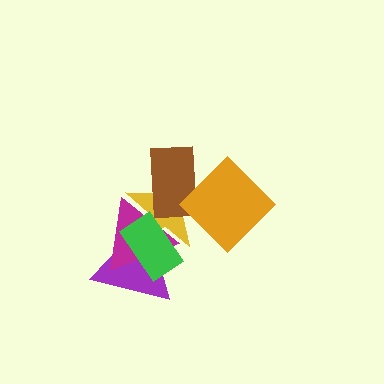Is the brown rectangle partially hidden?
Yes, it is partially covered by another shape.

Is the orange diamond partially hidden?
No, no other shape covers it.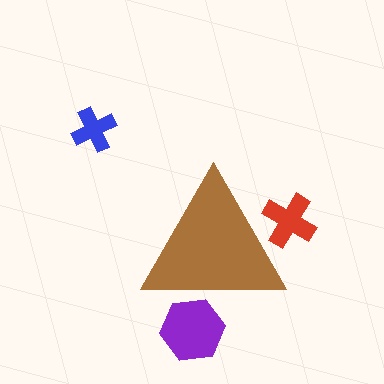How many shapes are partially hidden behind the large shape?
2 shapes are partially hidden.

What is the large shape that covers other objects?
A brown triangle.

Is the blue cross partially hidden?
No, the blue cross is fully visible.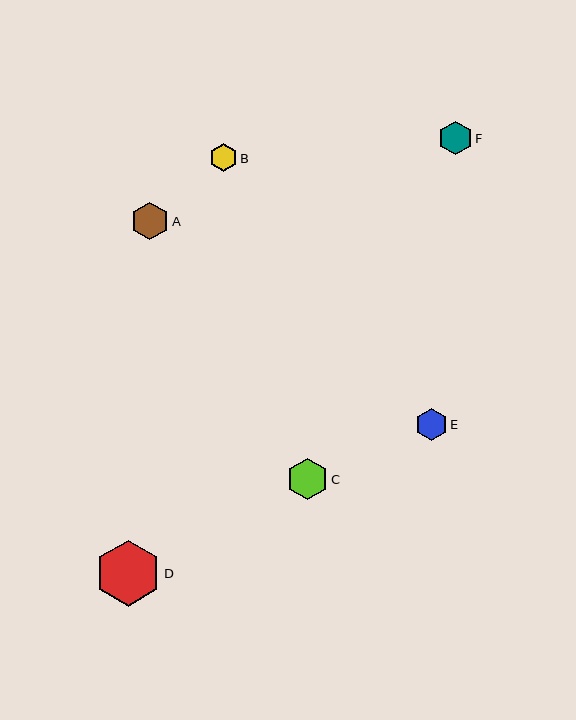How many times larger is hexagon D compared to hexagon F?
Hexagon D is approximately 2.0 times the size of hexagon F.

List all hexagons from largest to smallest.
From largest to smallest: D, C, A, F, E, B.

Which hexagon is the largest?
Hexagon D is the largest with a size of approximately 66 pixels.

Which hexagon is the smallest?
Hexagon B is the smallest with a size of approximately 27 pixels.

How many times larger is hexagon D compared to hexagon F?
Hexagon D is approximately 2.0 times the size of hexagon F.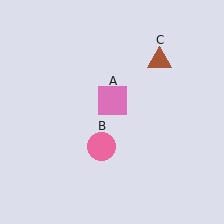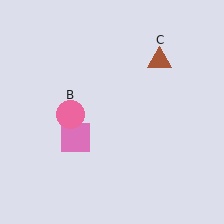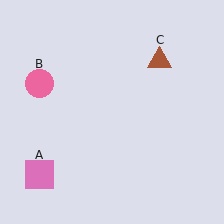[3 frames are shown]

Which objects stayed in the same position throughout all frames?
Brown triangle (object C) remained stationary.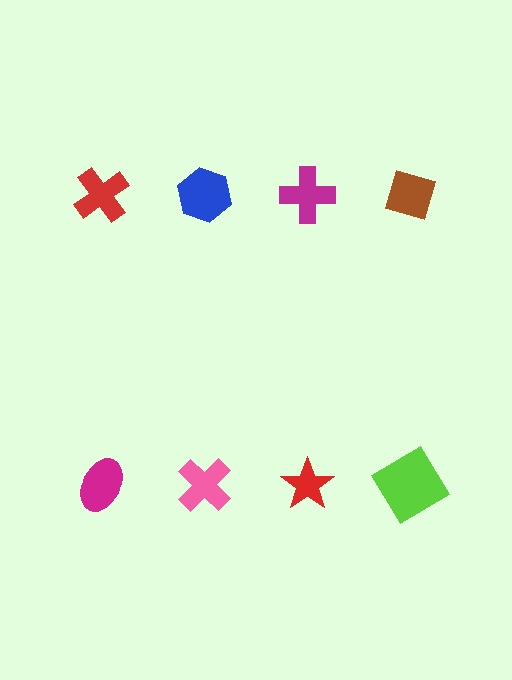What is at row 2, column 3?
A red star.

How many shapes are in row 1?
4 shapes.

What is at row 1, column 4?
A brown diamond.